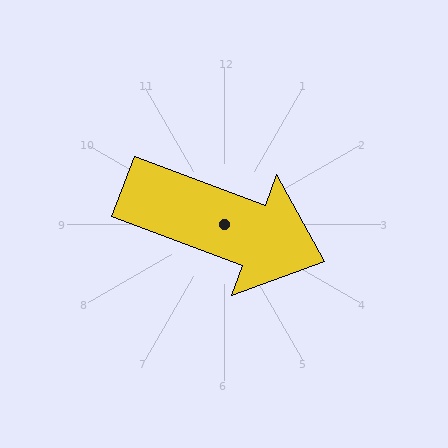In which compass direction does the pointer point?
East.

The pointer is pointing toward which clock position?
Roughly 4 o'clock.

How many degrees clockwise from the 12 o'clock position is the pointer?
Approximately 110 degrees.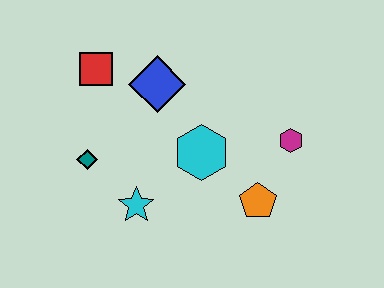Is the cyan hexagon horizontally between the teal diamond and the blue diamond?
No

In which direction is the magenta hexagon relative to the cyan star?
The magenta hexagon is to the right of the cyan star.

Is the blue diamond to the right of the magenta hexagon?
No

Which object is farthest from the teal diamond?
The magenta hexagon is farthest from the teal diamond.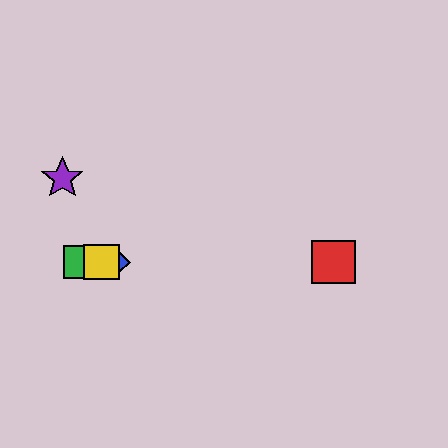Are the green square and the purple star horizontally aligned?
No, the green square is at y≈262 and the purple star is at y≈178.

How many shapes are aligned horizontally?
4 shapes (the red square, the blue diamond, the green square, the yellow square) are aligned horizontally.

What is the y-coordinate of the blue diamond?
The blue diamond is at y≈262.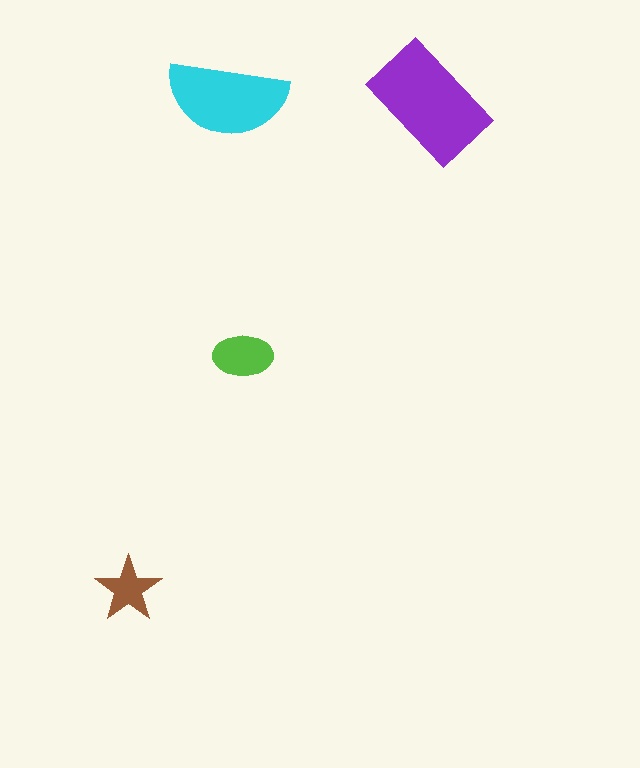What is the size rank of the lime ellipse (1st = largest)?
3rd.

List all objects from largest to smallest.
The purple rectangle, the cyan semicircle, the lime ellipse, the brown star.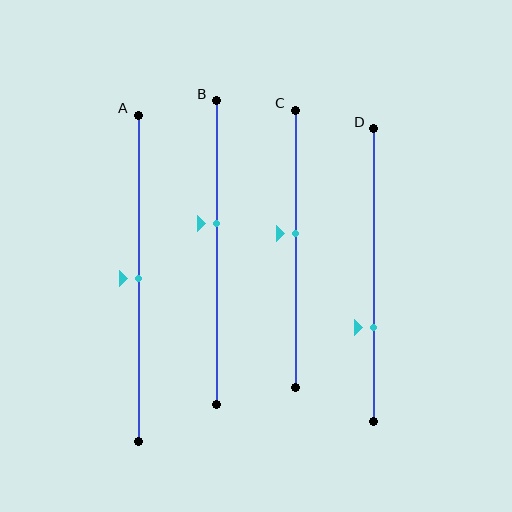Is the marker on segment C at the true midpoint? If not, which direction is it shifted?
No, the marker on segment C is shifted upward by about 5% of the segment length.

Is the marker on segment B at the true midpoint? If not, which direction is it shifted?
No, the marker on segment B is shifted upward by about 10% of the segment length.